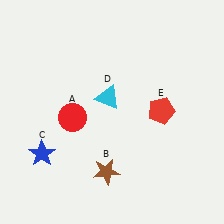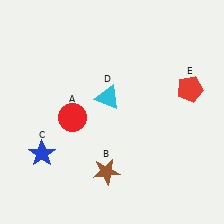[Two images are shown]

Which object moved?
The red pentagon (E) moved right.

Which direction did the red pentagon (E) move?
The red pentagon (E) moved right.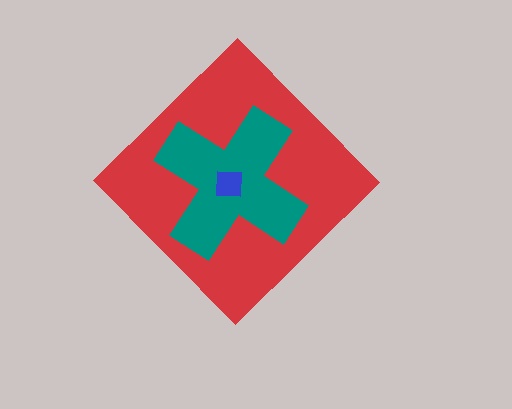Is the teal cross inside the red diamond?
Yes.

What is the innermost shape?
The blue square.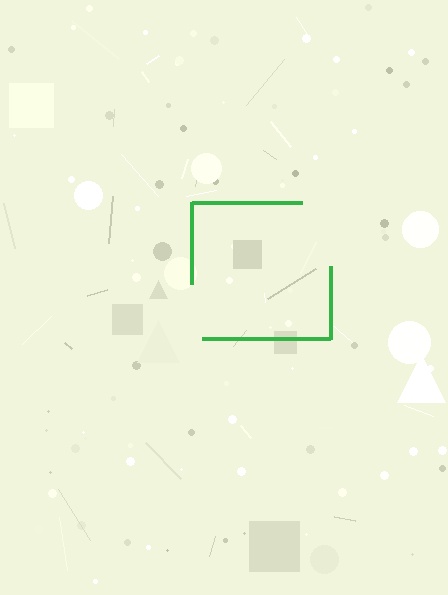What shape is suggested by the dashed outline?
The dashed outline suggests a square.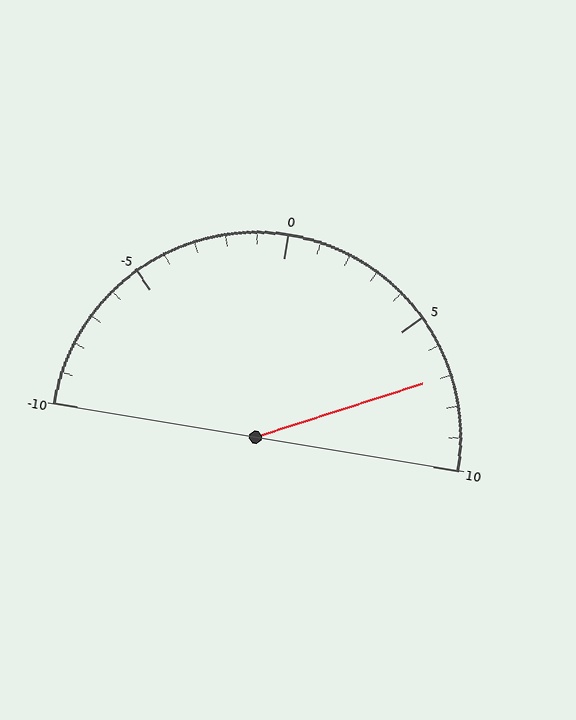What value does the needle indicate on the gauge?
The needle indicates approximately 7.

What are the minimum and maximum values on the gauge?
The gauge ranges from -10 to 10.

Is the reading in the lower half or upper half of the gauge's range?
The reading is in the upper half of the range (-10 to 10).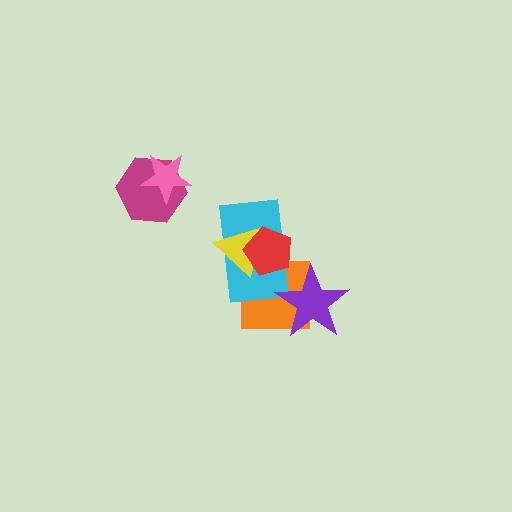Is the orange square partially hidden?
Yes, it is partially covered by another shape.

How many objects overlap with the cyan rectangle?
4 objects overlap with the cyan rectangle.